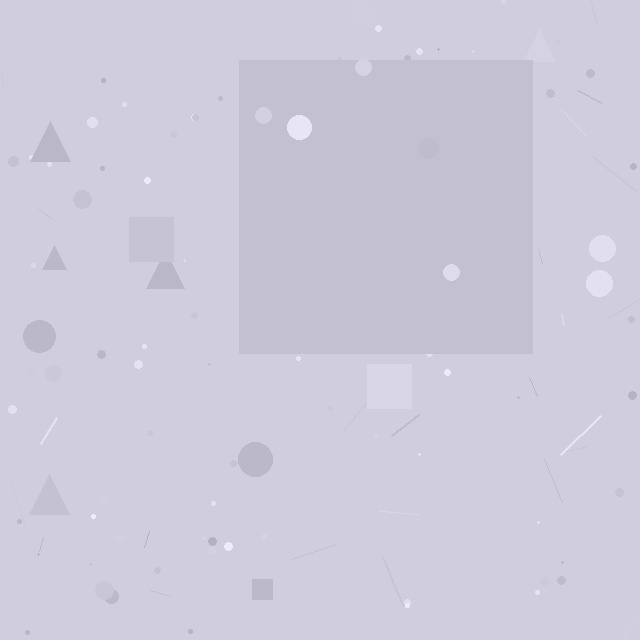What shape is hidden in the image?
A square is hidden in the image.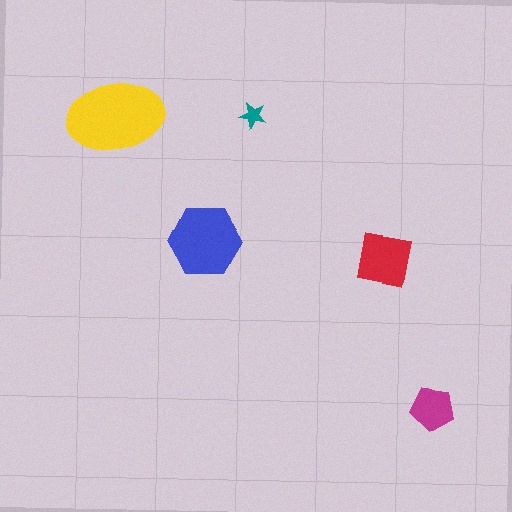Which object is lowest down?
The magenta pentagon is bottommost.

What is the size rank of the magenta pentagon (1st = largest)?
4th.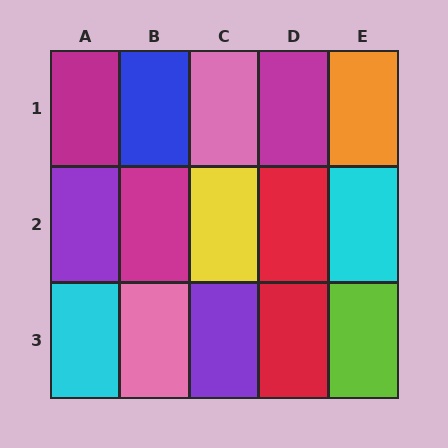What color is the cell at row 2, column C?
Yellow.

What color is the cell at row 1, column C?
Pink.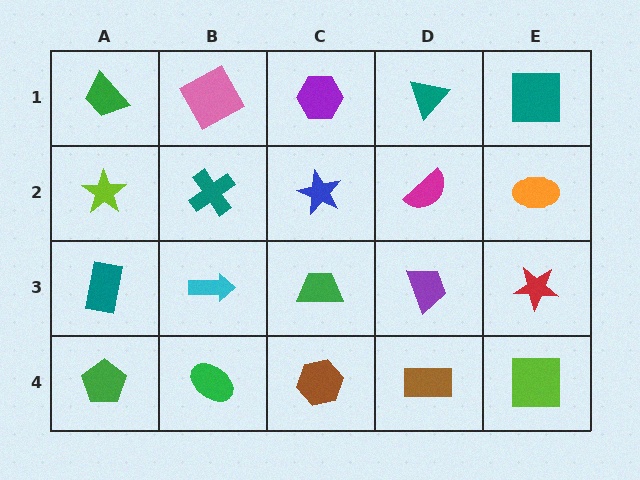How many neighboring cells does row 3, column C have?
4.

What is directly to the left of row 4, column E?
A brown rectangle.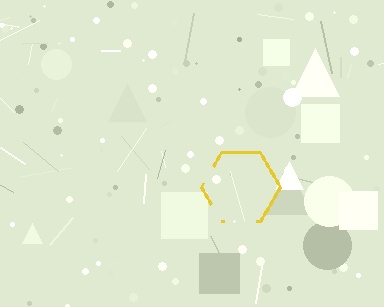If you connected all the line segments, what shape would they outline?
They would outline a hexagon.